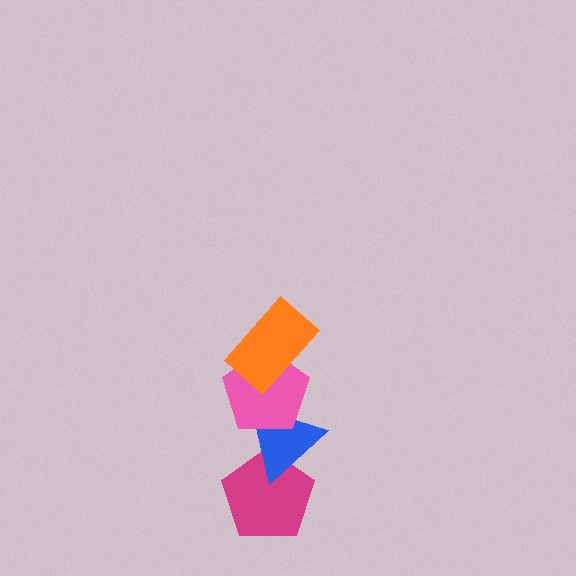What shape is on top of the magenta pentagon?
The blue triangle is on top of the magenta pentagon.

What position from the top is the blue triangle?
The blue triangle is 3rd from the top.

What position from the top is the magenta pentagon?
The magenta pentagon is 4th from the top.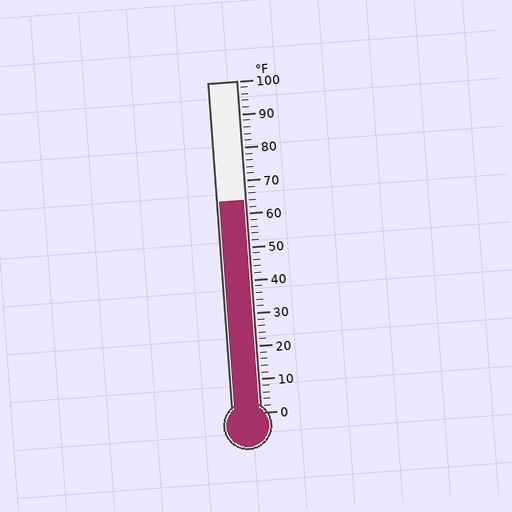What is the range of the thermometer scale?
The thermometer scale ranges from 0°F to 100°F.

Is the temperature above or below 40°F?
The temperature is above 40°F.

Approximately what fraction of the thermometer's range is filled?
The thermometer is filled to approximately 65% of its range.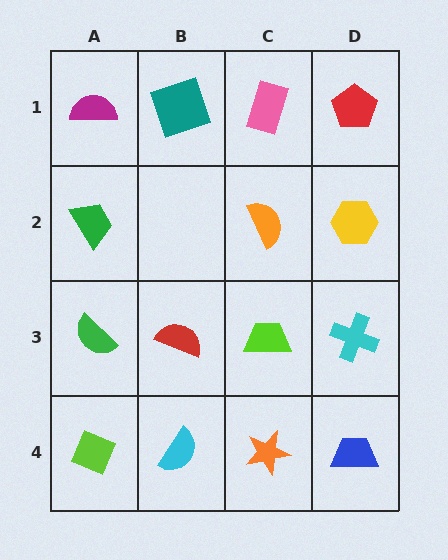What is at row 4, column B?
A cyan semicircle.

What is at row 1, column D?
A red pentagon.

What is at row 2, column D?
A yellow hexagon.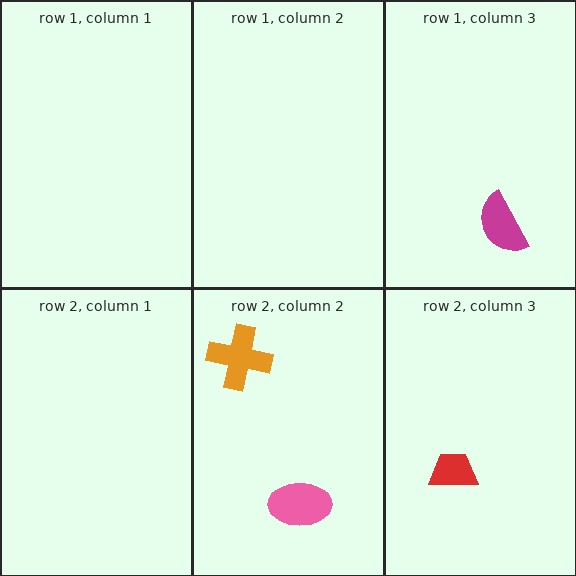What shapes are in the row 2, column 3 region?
The red trapezoid.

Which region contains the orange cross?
The row 2, column 2 region.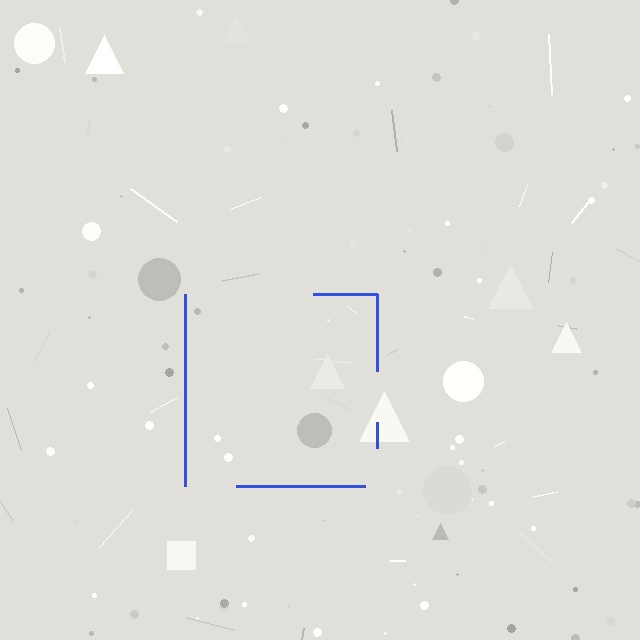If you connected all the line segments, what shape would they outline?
They would outline a square.